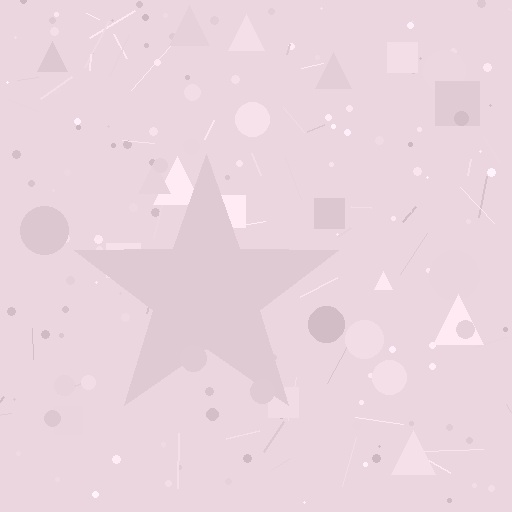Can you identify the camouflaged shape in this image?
The camouflaged shape is a star.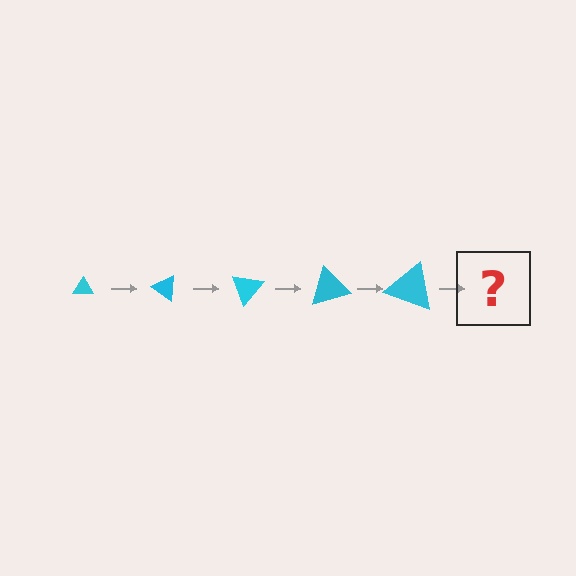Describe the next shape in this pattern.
It should be a triangle, larger than the previous one and rotated 175 degrees from the start.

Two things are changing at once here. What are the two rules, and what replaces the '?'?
The two rules are that the triangle grows larger each step and it rotates 35 degrees each step. The '?' should be a triangle, larger than the previous one and rotated 175 degrees from the start.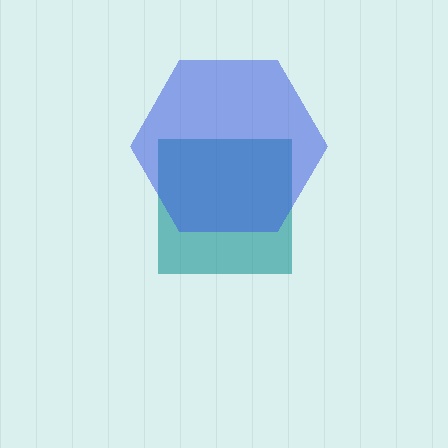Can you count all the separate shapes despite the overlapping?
Yes, there are 2 separate shapes.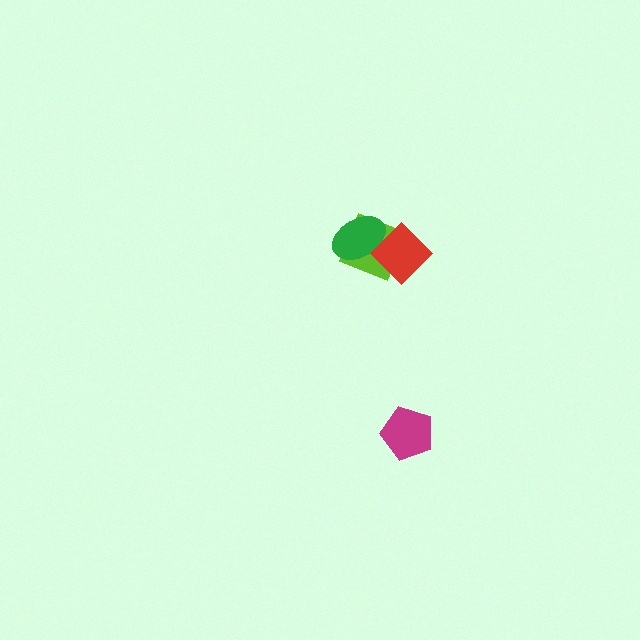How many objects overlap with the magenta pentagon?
0 objects overlap with the magenta pentagon.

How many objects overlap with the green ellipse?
2 objects overlap with the green ellipse.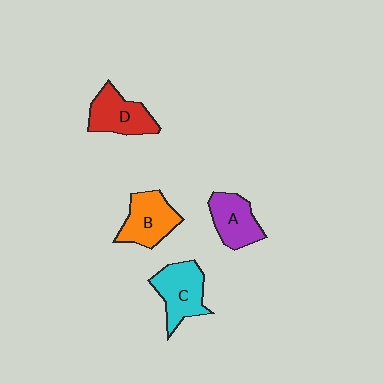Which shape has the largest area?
Shape C (cyan).